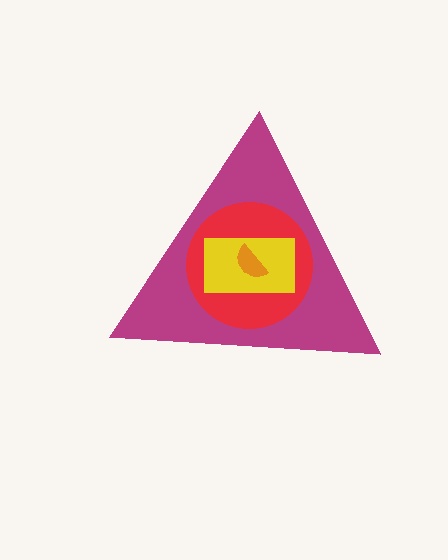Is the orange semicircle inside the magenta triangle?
Yes.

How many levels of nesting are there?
4.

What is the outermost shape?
The magenta triangle.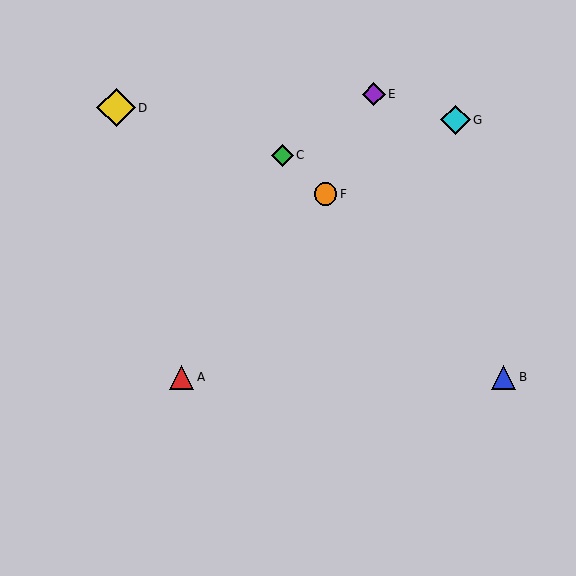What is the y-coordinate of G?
Object G is at y≈120.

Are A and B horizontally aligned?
Yes, both are at y≈377.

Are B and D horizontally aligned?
No, B is at y≈377 and D is at y≈108.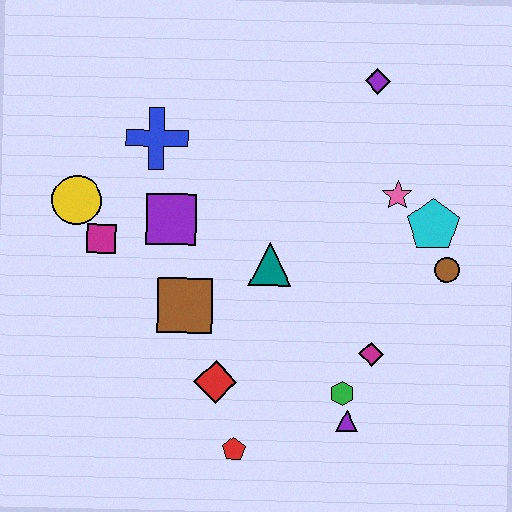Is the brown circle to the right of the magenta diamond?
Yes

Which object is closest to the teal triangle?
The brown square is closest to the teal triangle.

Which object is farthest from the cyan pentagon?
The yellow circle is farthest from the cyan pentagon.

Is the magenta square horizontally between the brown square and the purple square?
No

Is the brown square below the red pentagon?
No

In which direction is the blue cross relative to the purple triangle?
The blue cross is above the purple triangle.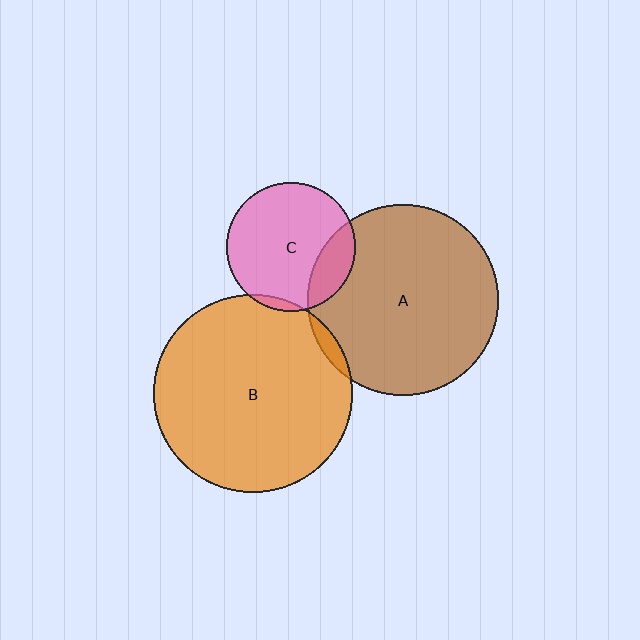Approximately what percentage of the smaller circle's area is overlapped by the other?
Approximately 5%.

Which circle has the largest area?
Circle B (orange).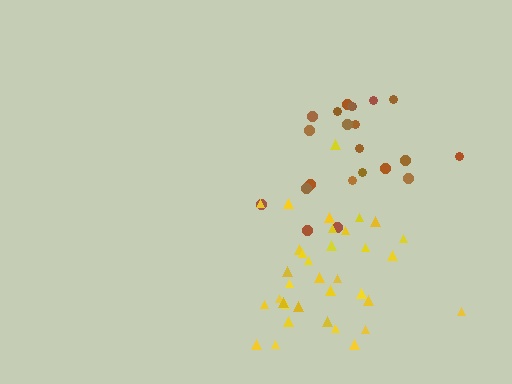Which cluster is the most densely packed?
Yellow.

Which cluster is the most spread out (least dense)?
Brown.